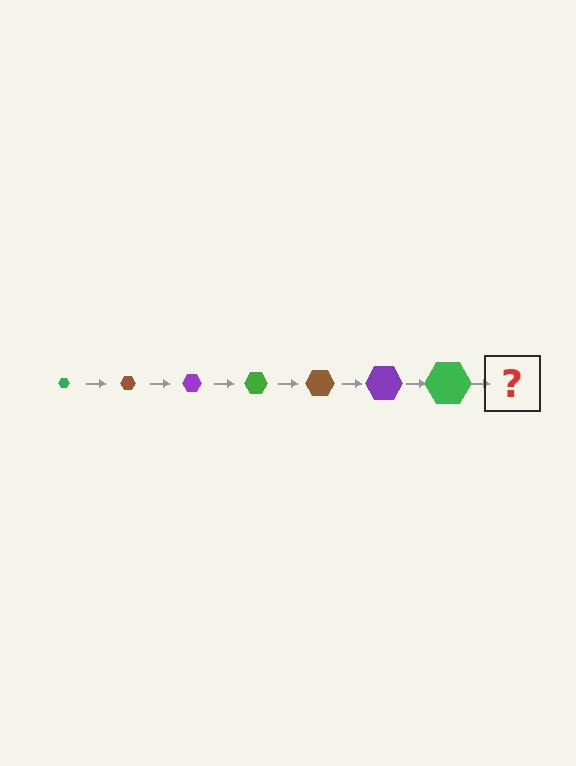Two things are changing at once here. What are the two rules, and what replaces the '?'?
The two rules are that the hexagon grows larger each step and the color cycles through green, brown, and purple. The '?' should be a brown hexagon, larger than the previous one.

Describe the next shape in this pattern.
It should be a brown hexagon, larger than the previous one.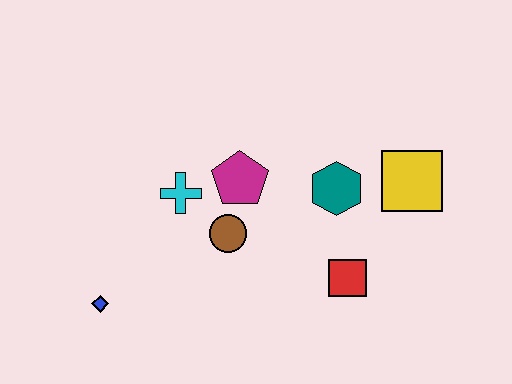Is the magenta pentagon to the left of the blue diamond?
No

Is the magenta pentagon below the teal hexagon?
No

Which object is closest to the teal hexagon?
The yellow square is closest to the teal hexagon.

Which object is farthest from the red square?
The blue diamond is farthest from the red square.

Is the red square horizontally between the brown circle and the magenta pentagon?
No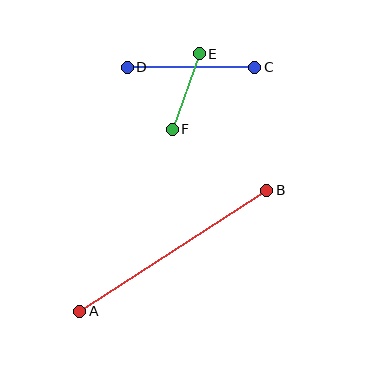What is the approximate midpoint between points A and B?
The midpoint is at approximately (173, 251) pixels.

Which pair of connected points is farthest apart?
Points A and B are farthest apart.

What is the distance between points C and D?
The distance is approximately 127 pixels.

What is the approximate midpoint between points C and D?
The midpoint is at approximately (191, 67) pixels.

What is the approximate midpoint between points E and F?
The midpoint is at approximately (186, 91) pixels.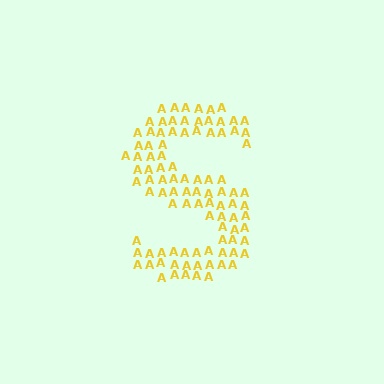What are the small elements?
The small elements are letter A's.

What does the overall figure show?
The overall figure shows the letter S.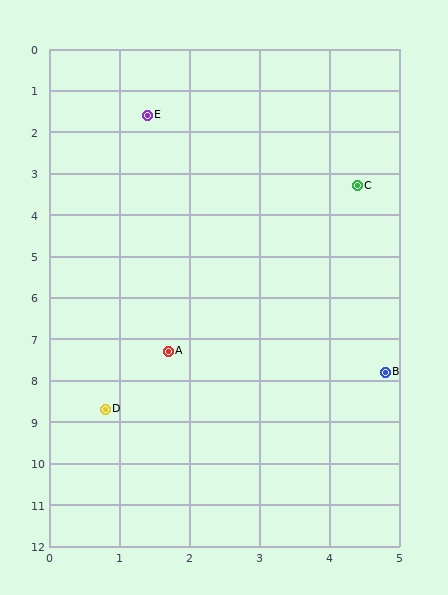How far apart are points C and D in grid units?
Points C and D are about 6.5 grid units apart.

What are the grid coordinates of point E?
Point E is at approximately (1.4, 1.6).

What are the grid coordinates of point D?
Point D is at approximately (0.8, 8.7).